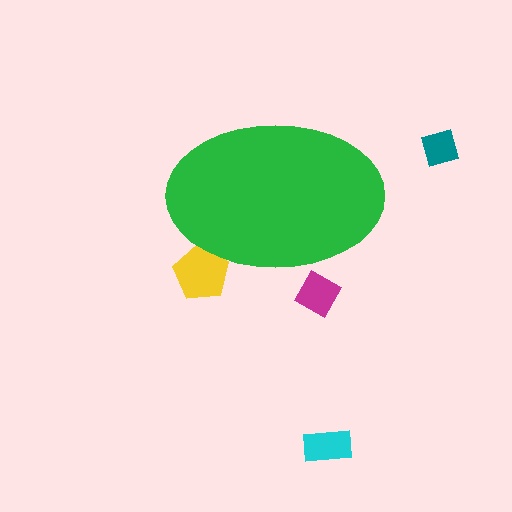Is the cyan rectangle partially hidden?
No, the cyan rectangle is fully visible.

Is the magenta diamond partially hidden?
Yes, the magenta diamond is partially hidden behind the green ellipse.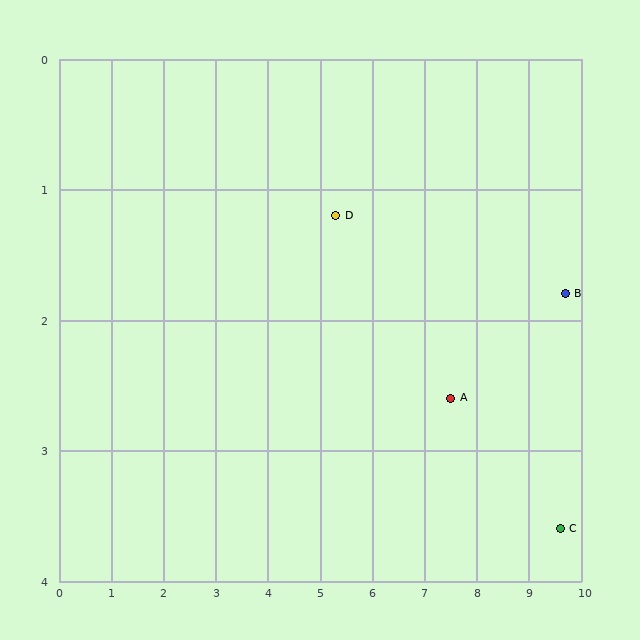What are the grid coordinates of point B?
Point B is at approximately (9.7, 1.8).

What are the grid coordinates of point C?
Point C is at approximately (9.6, 3.6).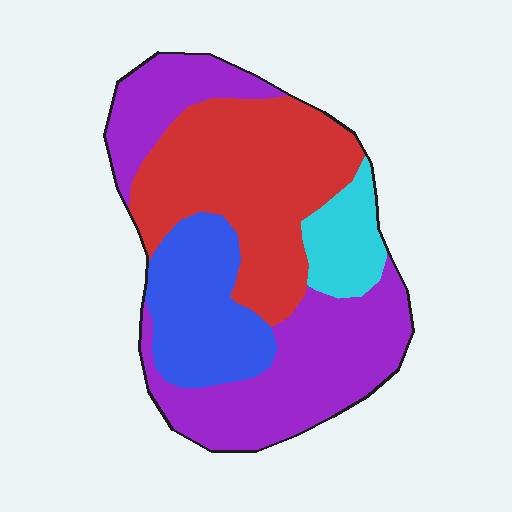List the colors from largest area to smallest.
From largest to smallest: purple, red, blue, cyan.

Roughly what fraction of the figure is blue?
Blue takes up about one sixth (1/6) of the figure.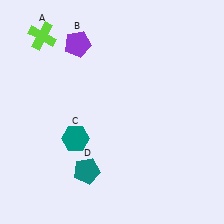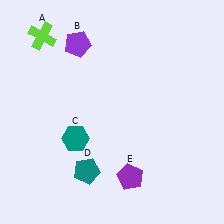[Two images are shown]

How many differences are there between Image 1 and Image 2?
There is 1 difference between the two images.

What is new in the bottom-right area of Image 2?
A purple pentagon (E) was added in the bottom-right area of Image 2.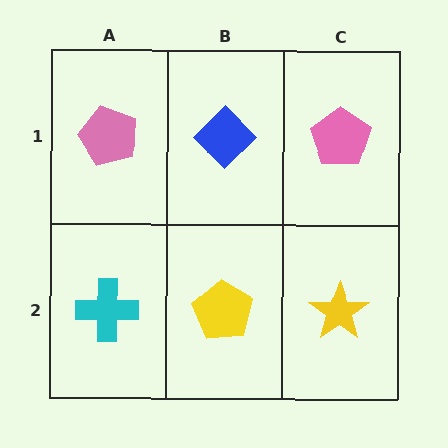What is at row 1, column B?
A blue diamond.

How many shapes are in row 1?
3 shapes.